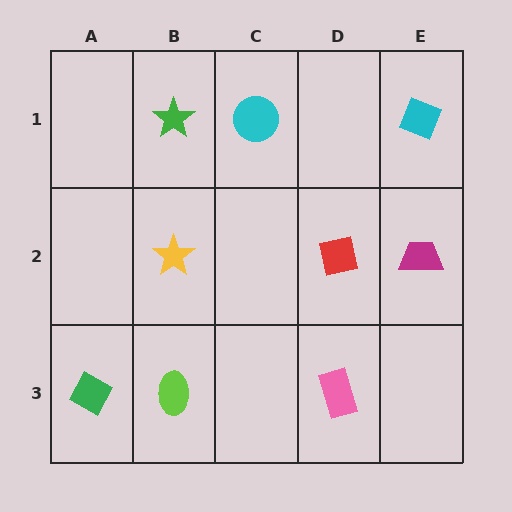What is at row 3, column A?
A green diamond.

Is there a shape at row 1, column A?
No, that cell is empty.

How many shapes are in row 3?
3 shapes.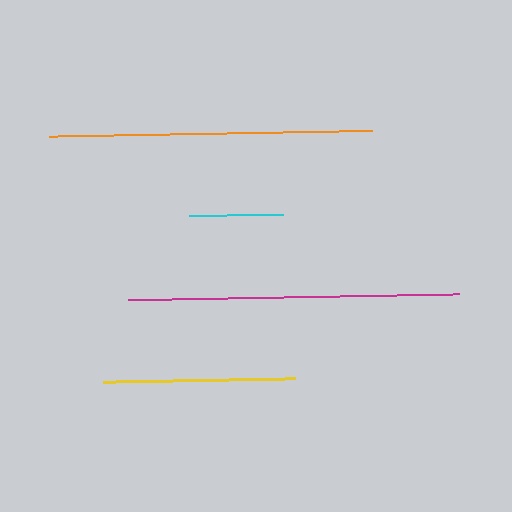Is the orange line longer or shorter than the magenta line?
The magenta line is longer than the orange line.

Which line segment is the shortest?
The cyan line is the shortest at approximately 93 pixels.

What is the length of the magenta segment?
The magenta segment is approximately 331 pixels long.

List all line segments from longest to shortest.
From longest to shortest: magenta, orange, yellow, cyan.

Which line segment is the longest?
The magenta line is the longest at approximately 331 pixels.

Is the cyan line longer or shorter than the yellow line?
The yellow line is longer than the cyan line.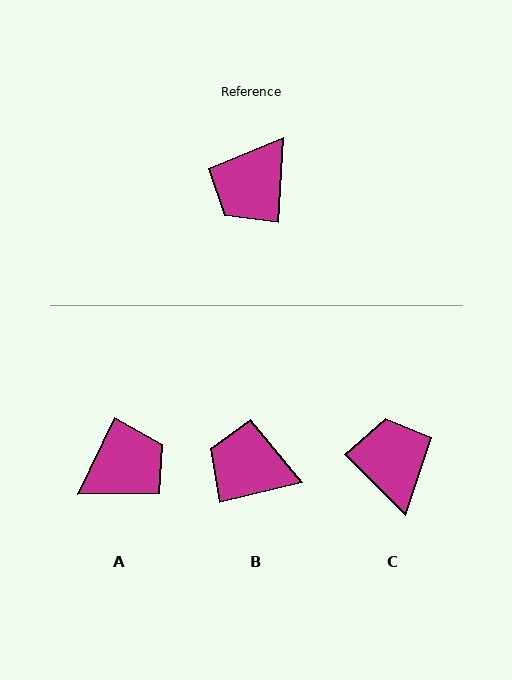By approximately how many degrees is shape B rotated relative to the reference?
Approximately 73 degrees clockwise.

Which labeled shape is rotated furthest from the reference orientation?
A, about 158 degrees away.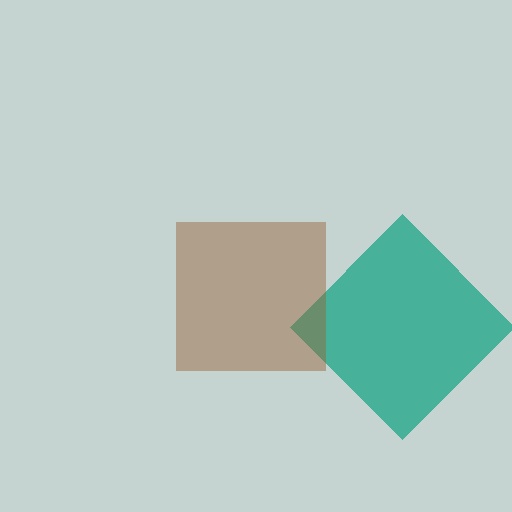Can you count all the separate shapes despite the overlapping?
Yes, there are 2 separate shapes.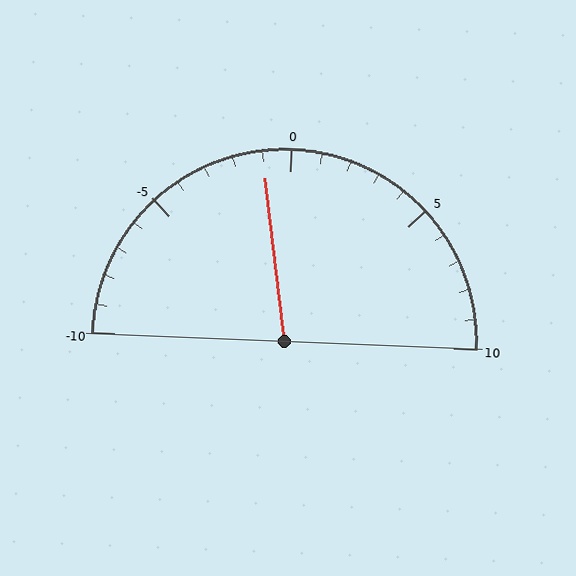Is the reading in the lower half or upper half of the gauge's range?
The reading is in the lower half of the range (-10 to 10).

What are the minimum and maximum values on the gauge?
The gauge ranges from -10 to 10.